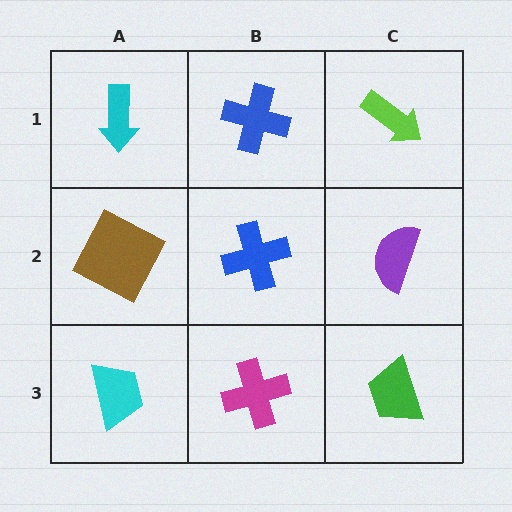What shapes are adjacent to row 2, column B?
A blue cross (row 1, column B), a magenta cross (row 3, column B), a brown square (row 2, column A), a purple semicircle (row 2, column C).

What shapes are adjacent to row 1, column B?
A blue cross (row 2, column B), a cyan arrow (row 1, column A), a lime arrow (row 1, column C).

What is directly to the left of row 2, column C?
A blue cross.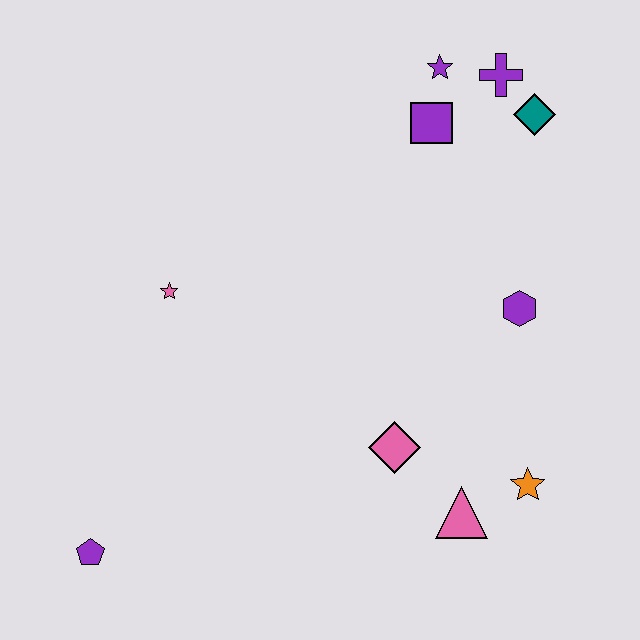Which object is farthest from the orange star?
The purple pentagon is farthest from the orange star.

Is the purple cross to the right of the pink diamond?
Yes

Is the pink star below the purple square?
Yes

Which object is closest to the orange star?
The pink triangle is closest to the orange star.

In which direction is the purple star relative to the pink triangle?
The purple star is above the pink triangle.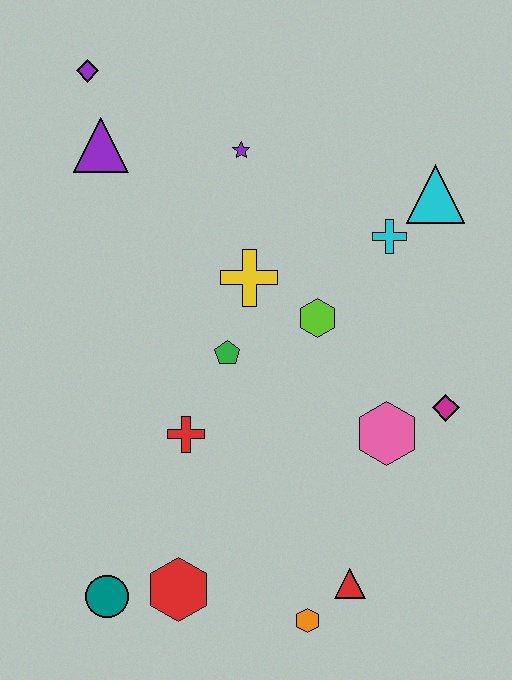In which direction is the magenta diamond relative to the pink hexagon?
The magenta diamond is to the right of the pink hexagon.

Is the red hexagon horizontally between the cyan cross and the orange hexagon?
No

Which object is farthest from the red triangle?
The purple diamond is farthest from the red triangle.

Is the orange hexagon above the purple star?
No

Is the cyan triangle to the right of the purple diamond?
Yes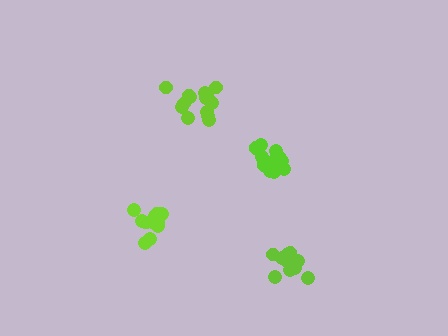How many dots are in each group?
Group 1: 11 dots, Group 2: 14 dots, Group 3: 14 dots, Group 4: 12 dots (51 total).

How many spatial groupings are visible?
There are 4 spatial groupings.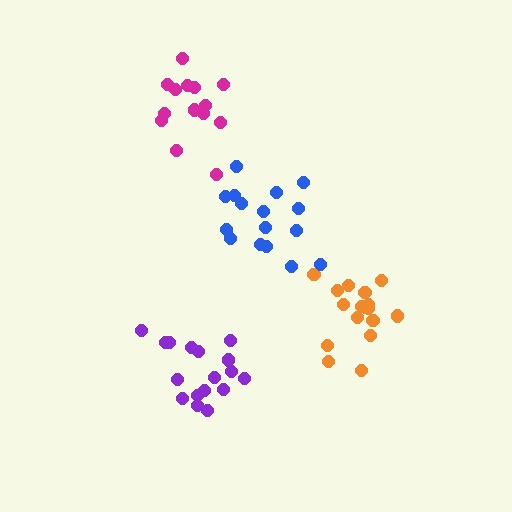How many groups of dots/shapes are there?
There are 4 groups.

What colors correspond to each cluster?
The clusters are colored: orange, blue, purple, magenta.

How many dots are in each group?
Group 1: 17 dots, Group 2: 16 dots, Group 3: 17 dots, Group 4: 14 dots (64 total).